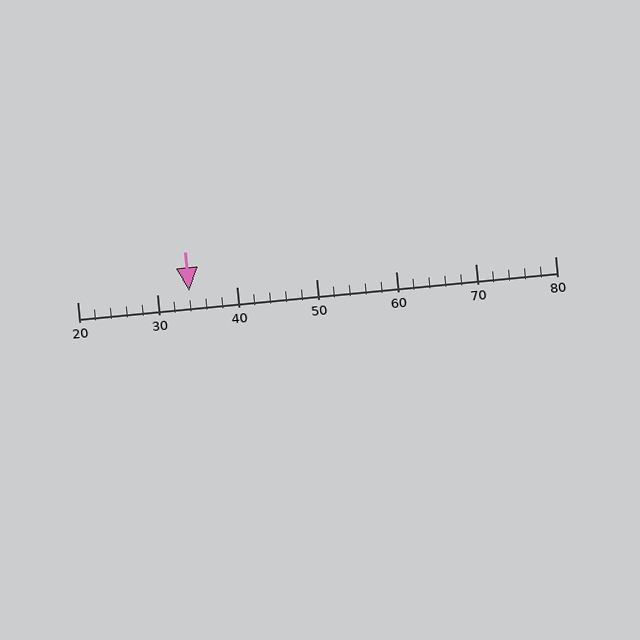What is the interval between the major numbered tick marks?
The major tick marks are spaced 10 units apart.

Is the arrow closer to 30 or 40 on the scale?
The arrow is closer to 30.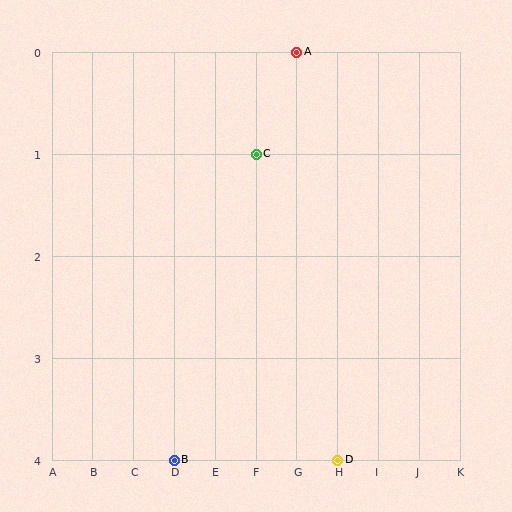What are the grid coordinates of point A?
Point A is at grid coordinates (G, 0).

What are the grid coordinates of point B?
Point B is at grid coordinates (D, 4).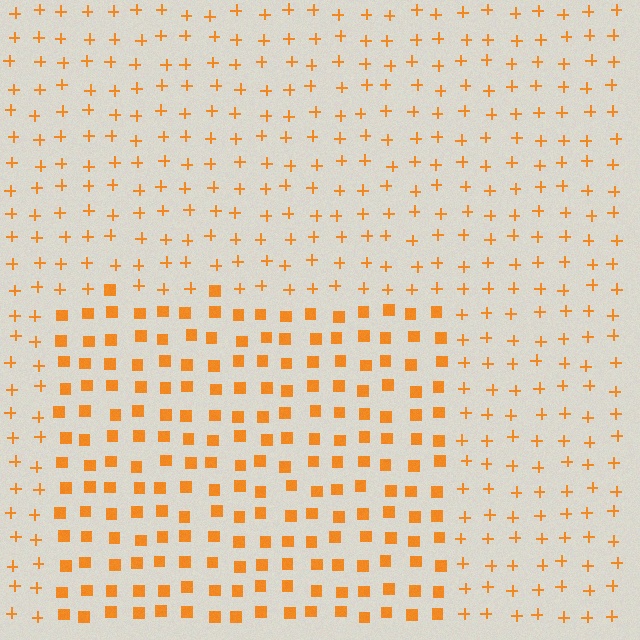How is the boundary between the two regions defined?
The boundary is defined by a change in element shape: squares inside vs. plus signs outside. All elements share the same color and spacing.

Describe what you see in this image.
The image is filled with small orange elements arranged in a uniform grid. A rectangle-shaped region contains squares, while the surrounding area contains plus signs. The boundary is defined purely by the change in element shape.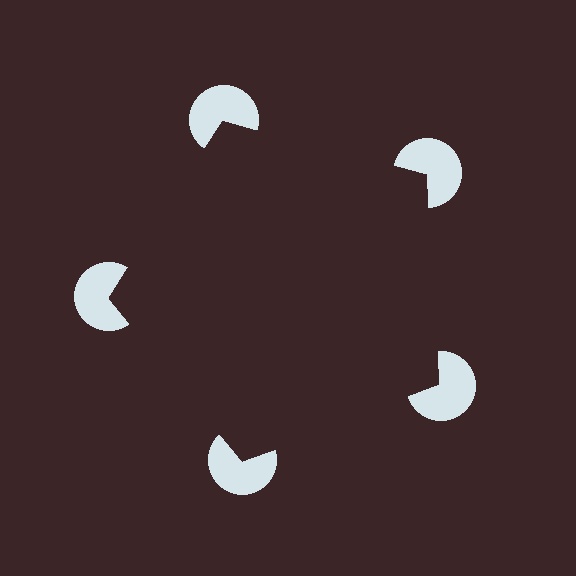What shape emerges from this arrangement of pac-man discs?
An illusory pentagon — its edges are inferred from the aligned wedge cuts in the pac-man discs, not physically drawn.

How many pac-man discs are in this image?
There are 5 — one at each vertex of the illusory pentagon.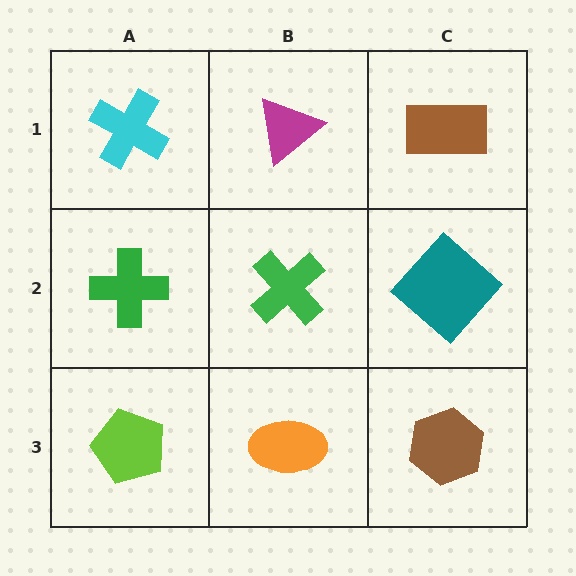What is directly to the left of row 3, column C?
An orange ellipse.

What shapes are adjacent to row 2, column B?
A magenta triangle (row 1, column B), an orange ellipse (row 3, column B), a green cross (row 2, column A), a teal diamond (row 2, column C).